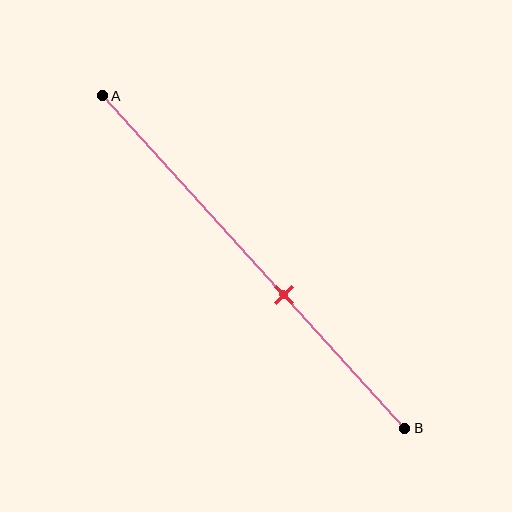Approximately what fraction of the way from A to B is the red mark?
The red mark is approximately 60% of the way from A to B.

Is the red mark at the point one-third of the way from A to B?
No, the mark is at about 60% from A, not at the 33% one-third point.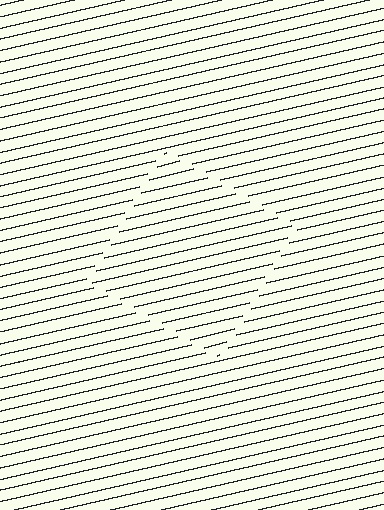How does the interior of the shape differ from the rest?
The interior of the shape contains the same grating, shifted by half a period — the contour is defined by the phase discontinuity where line-ends from the inner and outer gratings abut.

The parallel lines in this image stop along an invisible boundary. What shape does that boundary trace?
An illusory square. The interior of the shape contains the same grating, shifted by half a period — the contour is defined by the phase discontinuity where line-ends from the inner and outer gratings abut.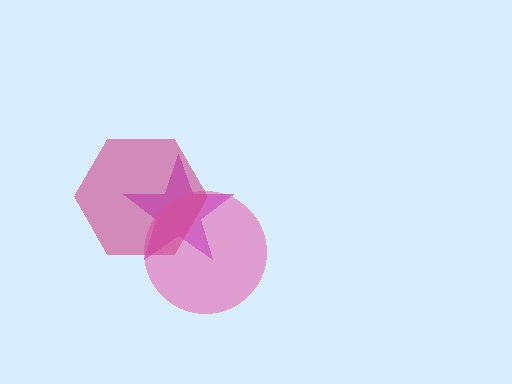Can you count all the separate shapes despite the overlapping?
Yes, there are 3 separate shapes.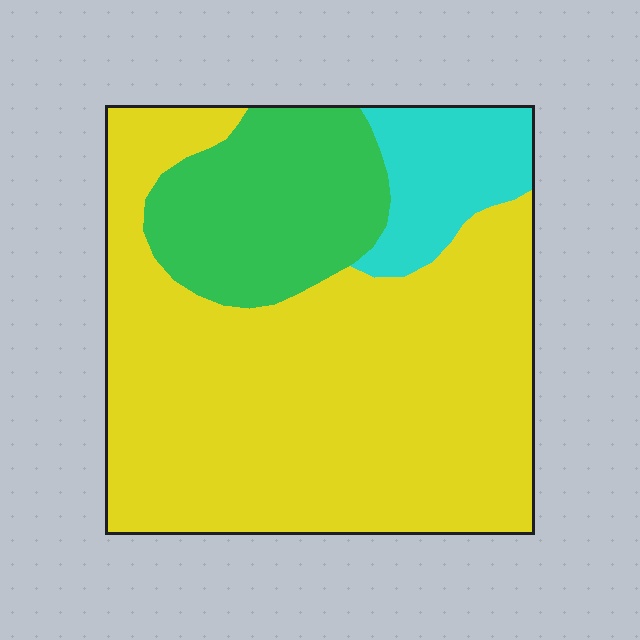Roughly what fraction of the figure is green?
Green covers about 20% of the figure.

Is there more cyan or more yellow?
Yellow.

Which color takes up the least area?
Cyan, at roughly 10%.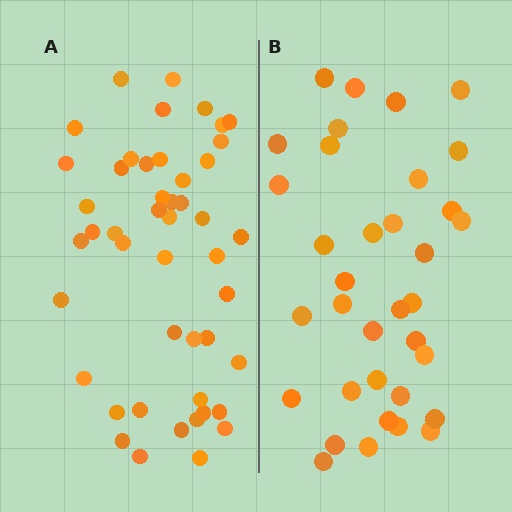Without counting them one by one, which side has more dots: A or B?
Region A (the left region) has more dots.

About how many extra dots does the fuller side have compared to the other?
Region A has roughly 12 or so more dots than region B.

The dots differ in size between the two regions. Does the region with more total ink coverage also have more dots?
No. Region B has more total ink coverage because its dots are larger, but region A actually contains more individual dots. Total area can be misleading — the number of items is what matters here.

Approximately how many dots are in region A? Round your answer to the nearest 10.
About 50 dots. (The exact count is 47, which rounds to 50.)